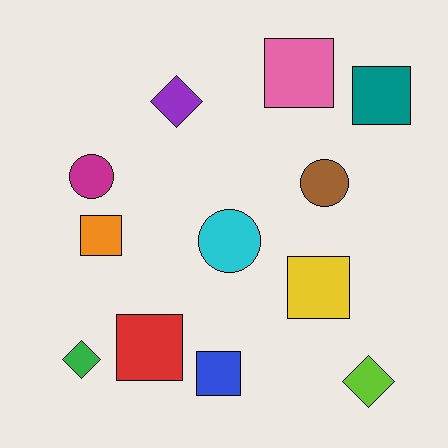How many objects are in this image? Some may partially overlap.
There are 12 objects.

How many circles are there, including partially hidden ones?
There are 3 circles.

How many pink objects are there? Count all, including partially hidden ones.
There is 1 pink object.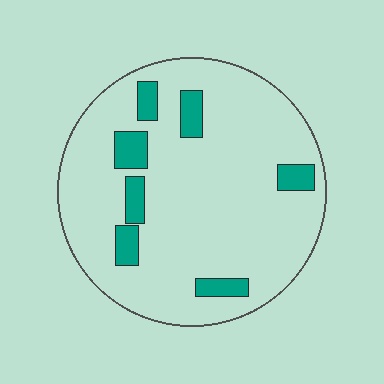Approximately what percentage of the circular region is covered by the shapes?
Approximately 15%.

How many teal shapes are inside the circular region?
7.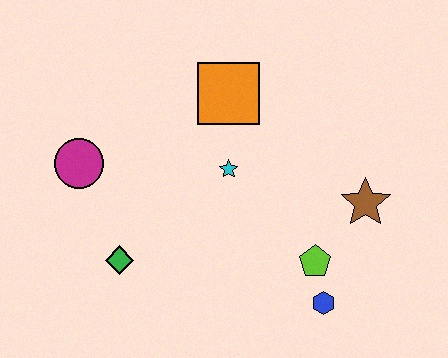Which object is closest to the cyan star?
The orange square is closest to the cyan star.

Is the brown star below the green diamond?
No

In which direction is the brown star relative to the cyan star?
The brown star is to the right of the cyan star.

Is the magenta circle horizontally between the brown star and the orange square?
No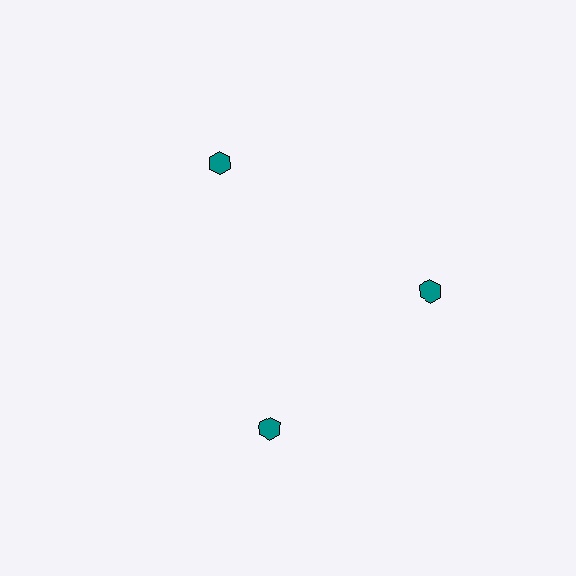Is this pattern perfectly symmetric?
No. The 3 teal hexagons are arranged in a ring, but one element near the 7 o'clock position is rotated out of alignment along the ring, breaking the 3-fold rotational symmetry.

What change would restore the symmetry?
The symmetry would be restored by rotating it back into even spacing with its neighbors so that all 3 hexagons sit at equal angles and equal distance from the center.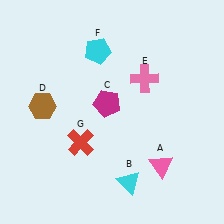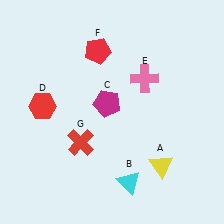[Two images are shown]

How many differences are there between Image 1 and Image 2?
There are 3 differences between the two images.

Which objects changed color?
A changed from pink to yellow. D changed from brown to red. F changed from cyan to red.